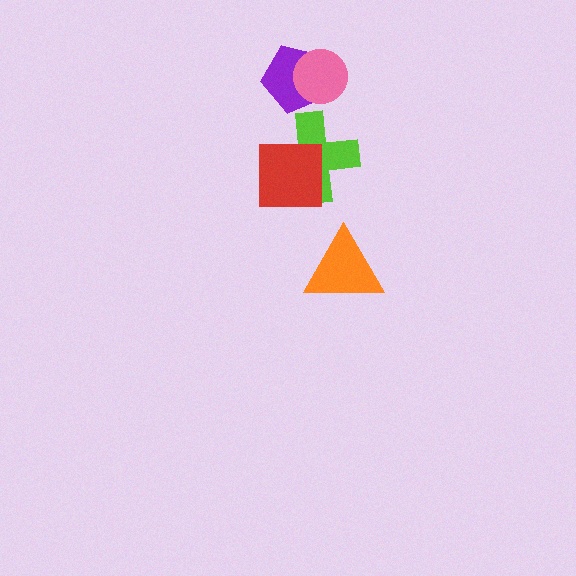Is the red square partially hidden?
No, no other shape covers it.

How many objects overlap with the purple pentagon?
1 object overlaps with the purple pentagon.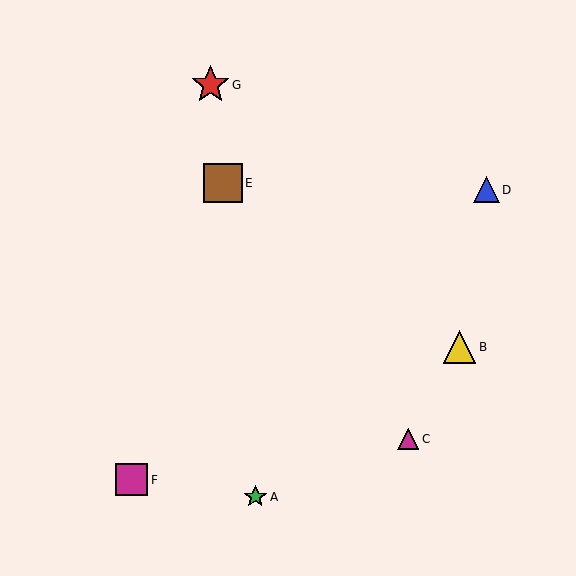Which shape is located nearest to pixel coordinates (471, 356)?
The yellow triangle (labeled B) at (460, 347) is nearest to that location.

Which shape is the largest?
The brown square (labeled E) is the largest.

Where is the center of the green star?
The center of the green star is at (255, 497).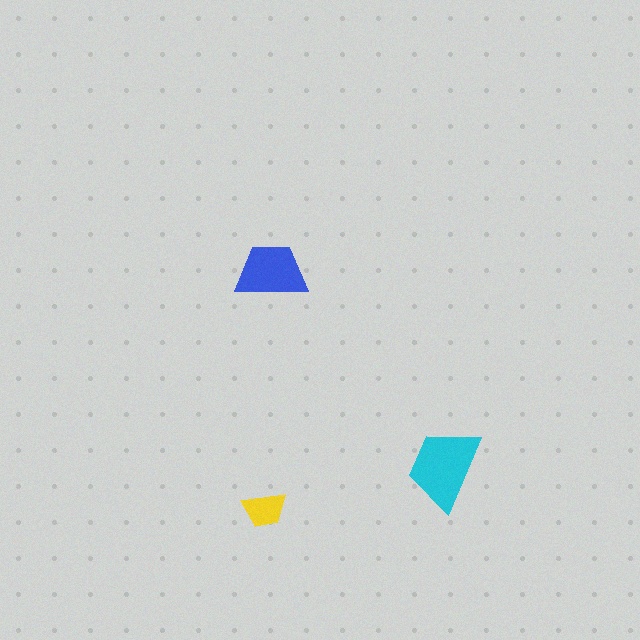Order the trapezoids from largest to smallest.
the cyan one, the blue one, the yellow one.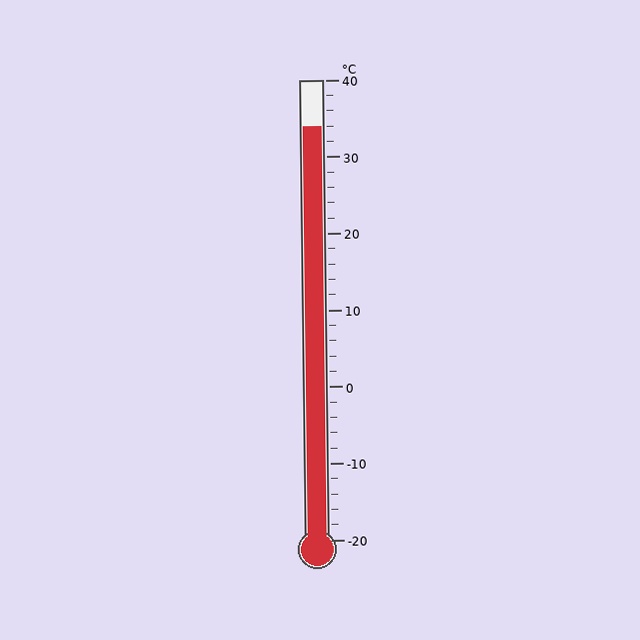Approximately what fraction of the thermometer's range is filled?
The thermometer is filled to approximately 90% of its range.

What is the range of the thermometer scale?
The thermometer scale ranges from -20°C to 40°C.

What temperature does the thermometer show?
The thermometer shows approximately 34°C.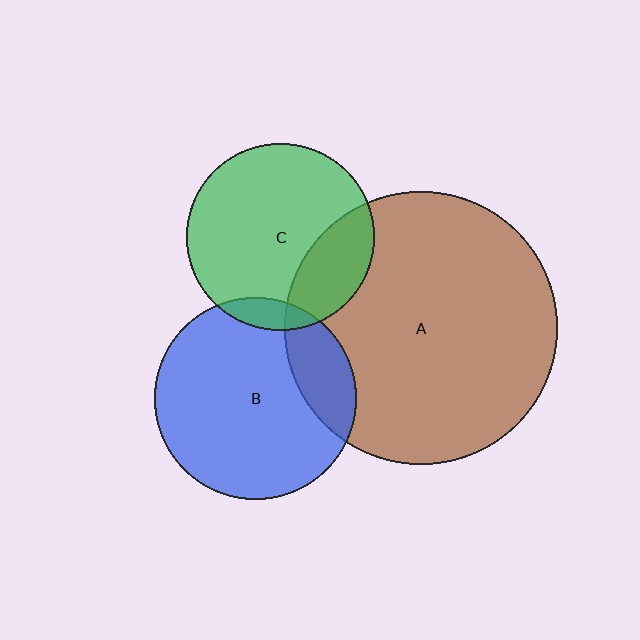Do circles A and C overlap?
Yes.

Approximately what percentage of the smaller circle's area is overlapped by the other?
Approximately 25%.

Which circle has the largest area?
Circle A (brown).